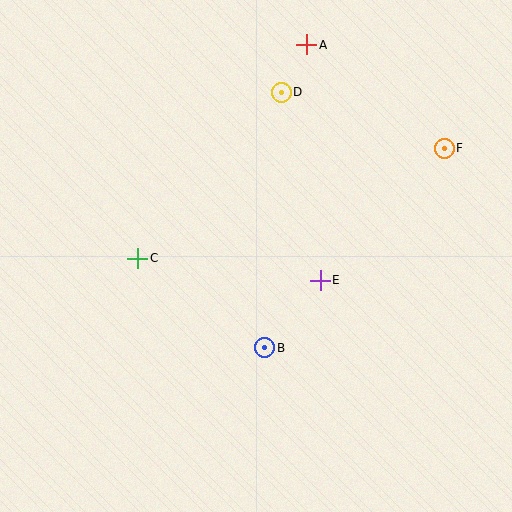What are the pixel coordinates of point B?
Point B is at (265, 348).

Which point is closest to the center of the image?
Point E at (320, 280) is closest to the center.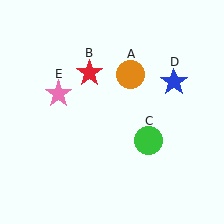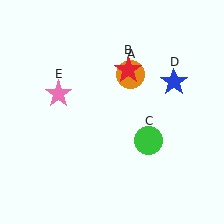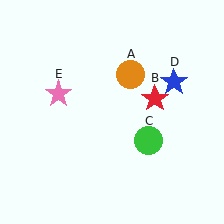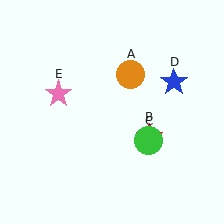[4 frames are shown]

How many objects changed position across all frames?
1 object changed position: red star (object B).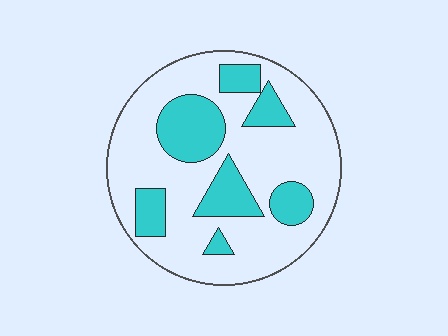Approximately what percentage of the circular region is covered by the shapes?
Approximately 30%.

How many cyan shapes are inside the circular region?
7.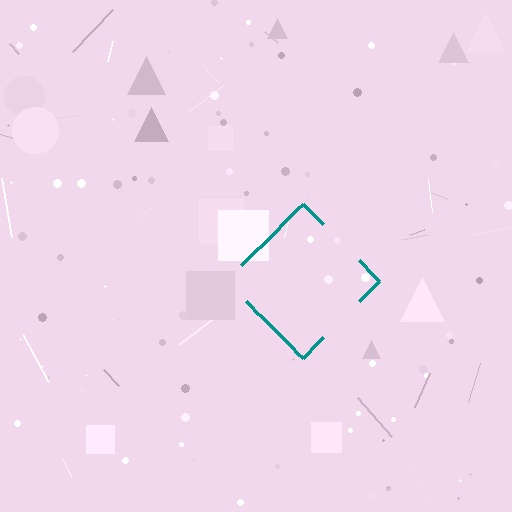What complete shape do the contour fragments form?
The contour fragments form a diamond.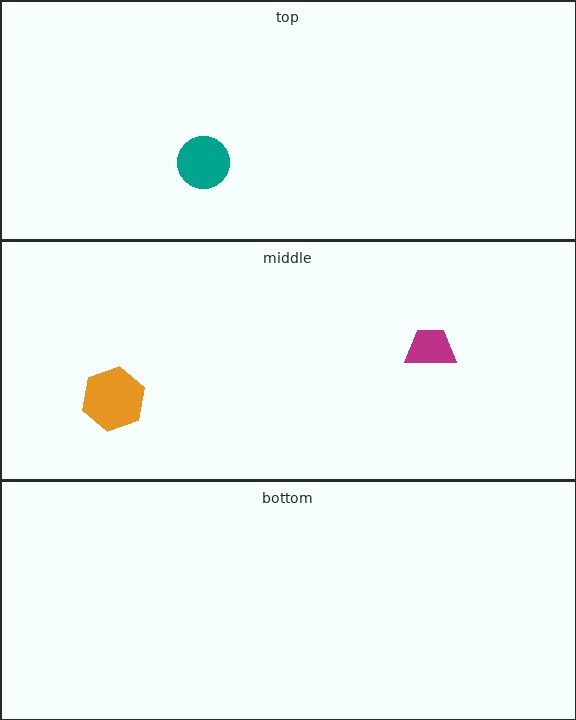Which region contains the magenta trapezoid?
The middle region.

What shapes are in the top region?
The teal circle.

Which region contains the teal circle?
The top region.